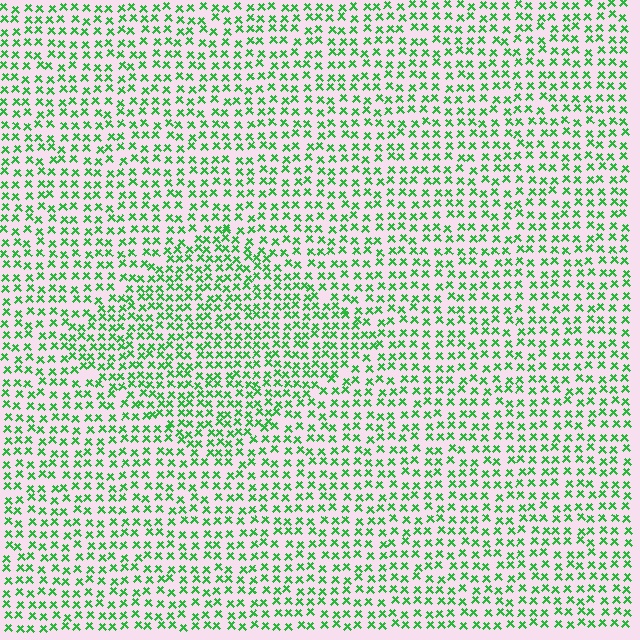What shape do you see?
I see a diamond.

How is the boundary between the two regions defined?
The boundary is defined by a change in element density (approximately 1.4x ratio). All elements are the same color, size, and shape.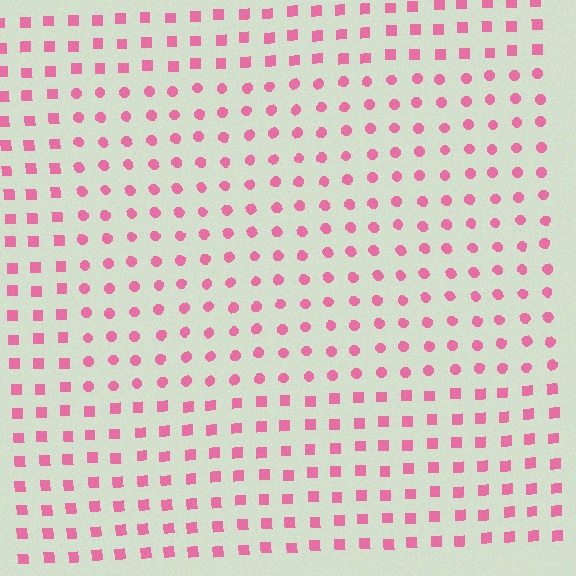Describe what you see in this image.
The image is filled with small pink elements arranged in a uniform grid. A rectangle-shaped region contains circles, while the surrounding area contains squares. The boundary is defined purely by the change in element shape.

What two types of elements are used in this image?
The image uses circles inside the rectangle region and squares outside it.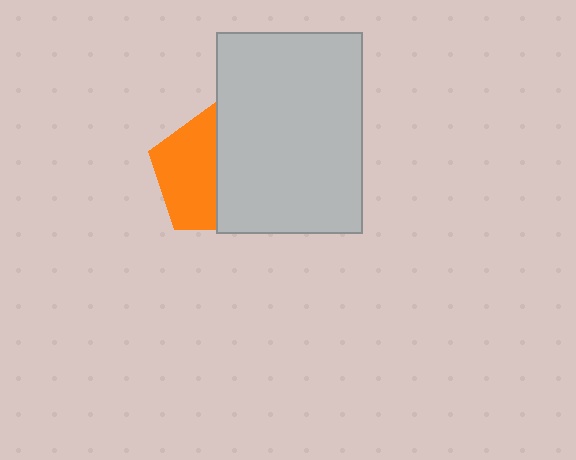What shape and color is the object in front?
The object in front is a light gray rectangle.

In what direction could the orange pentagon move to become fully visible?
The orange pentagon could move left. That would shift it out from behind the light gray rectangle entirely.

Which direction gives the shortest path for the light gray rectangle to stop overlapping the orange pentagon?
Moving right gives the shortest separation.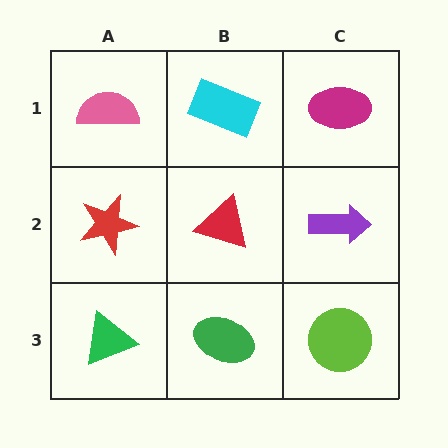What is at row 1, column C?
A magenta ellipse.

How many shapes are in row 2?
3 shapes.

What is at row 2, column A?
A red star.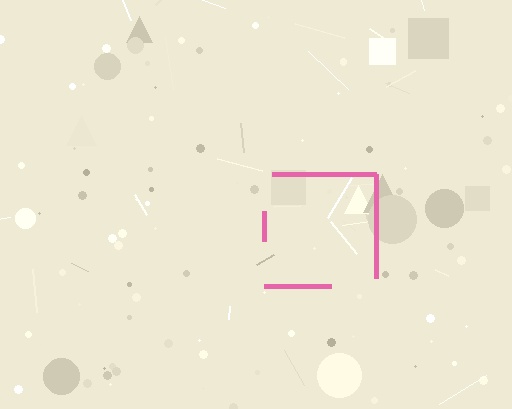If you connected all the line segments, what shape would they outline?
They would outline a square.